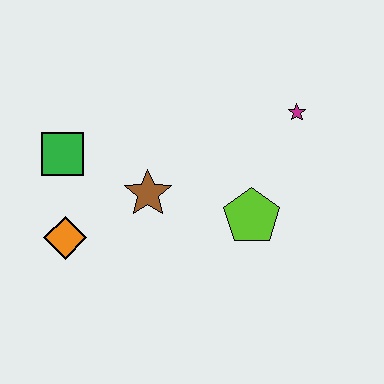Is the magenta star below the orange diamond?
No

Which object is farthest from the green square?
The magenta star is farthest from the green square.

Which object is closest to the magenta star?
The lime pentagon is closest to the magenta star.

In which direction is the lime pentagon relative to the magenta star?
The lime pentagon is below the magenta star.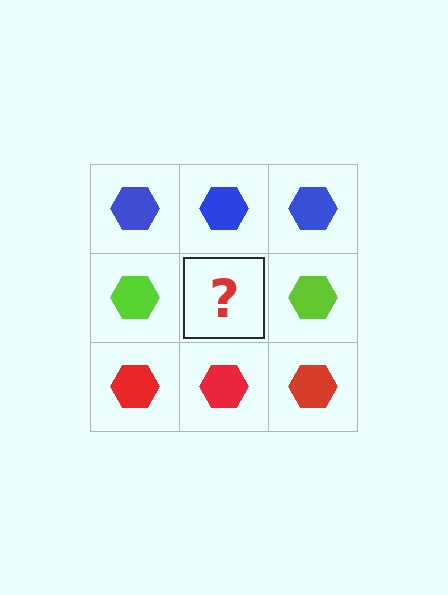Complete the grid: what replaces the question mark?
The question mark should be replaced with a lime hexagon.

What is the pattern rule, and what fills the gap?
The rule is that each row has a consistent color. The gap should be filled with a lime hexagon.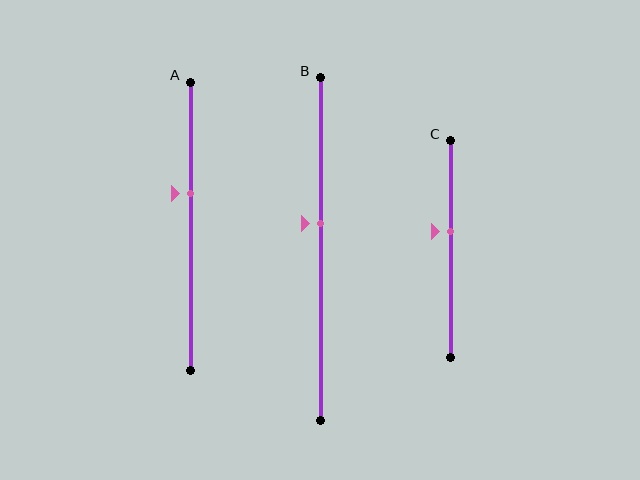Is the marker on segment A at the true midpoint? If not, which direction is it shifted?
No, the marker on segment A is shifted upward by about 11% of the segment length.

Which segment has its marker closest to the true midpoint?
Segment B has its marker closest to the true midpoint.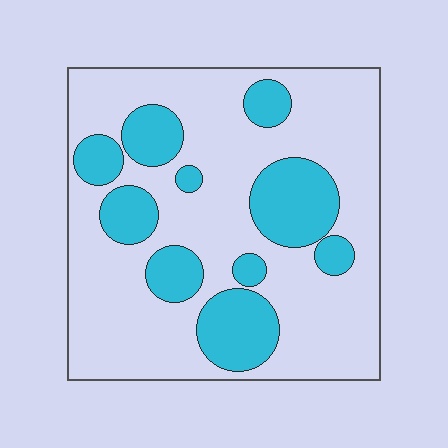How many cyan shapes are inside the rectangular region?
10.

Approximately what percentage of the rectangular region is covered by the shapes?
Approximately 30%.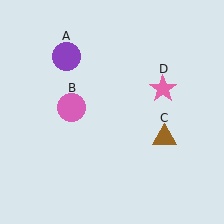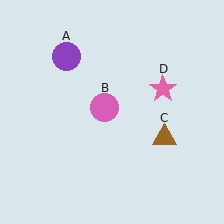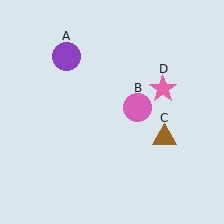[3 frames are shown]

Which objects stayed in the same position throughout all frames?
Purple circle (object A) and brown triangle (object C) and pink star (object D) remained stationary.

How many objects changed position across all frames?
1 object changed position: pink circle (object B).